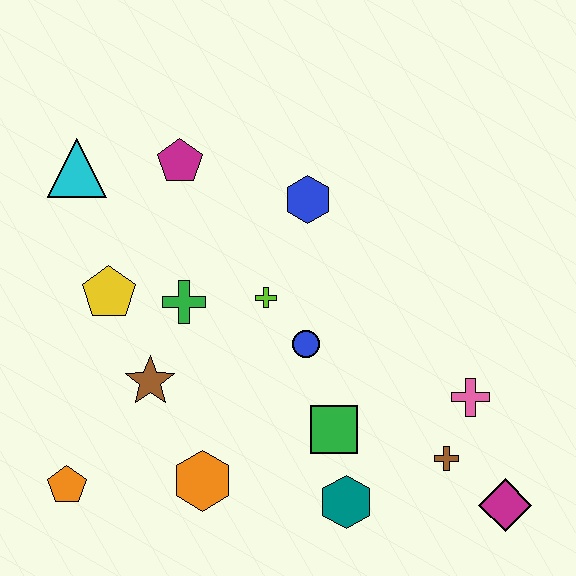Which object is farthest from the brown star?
The magenta diamond is farthest from the brown star.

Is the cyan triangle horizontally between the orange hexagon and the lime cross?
No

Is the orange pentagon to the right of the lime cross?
No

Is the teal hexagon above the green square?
No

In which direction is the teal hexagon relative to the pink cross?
The teal hexagon is to the left of the pink cross.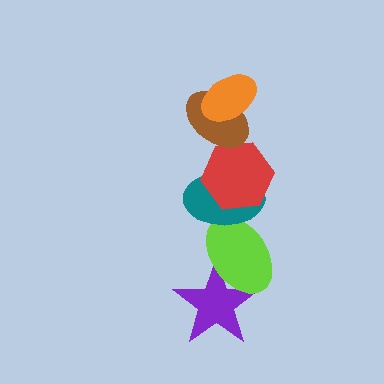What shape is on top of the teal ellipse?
The red hexagon is on top of the teal ellipse.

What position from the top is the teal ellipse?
The teal ellipse is 4th from the top.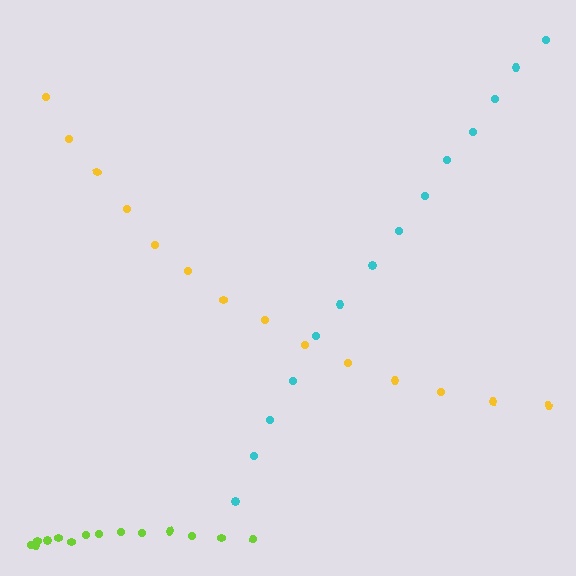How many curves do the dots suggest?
There are 3 distinct paths.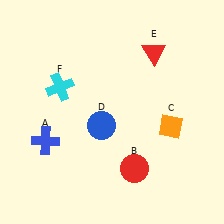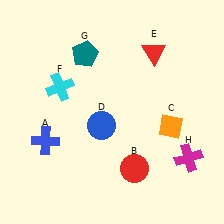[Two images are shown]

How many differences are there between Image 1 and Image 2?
There are 2 differences between the two images.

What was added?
A teal pentagon (G), a magenta cross (H) were added in Image 2.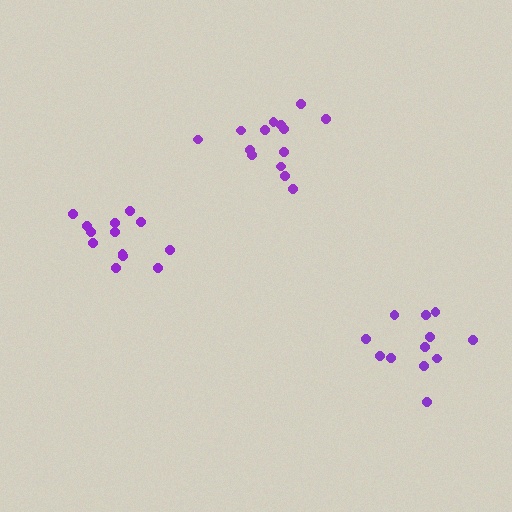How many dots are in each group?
Group 1: 12 dots, Group 2: 14 dots, Group 3: 13 dots (39 total).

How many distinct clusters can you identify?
There are 3 distinct clusters.